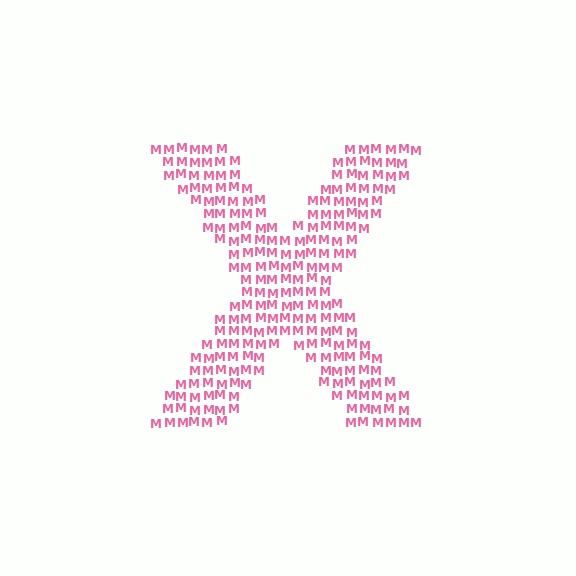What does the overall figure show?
The overall figure shows the letter X.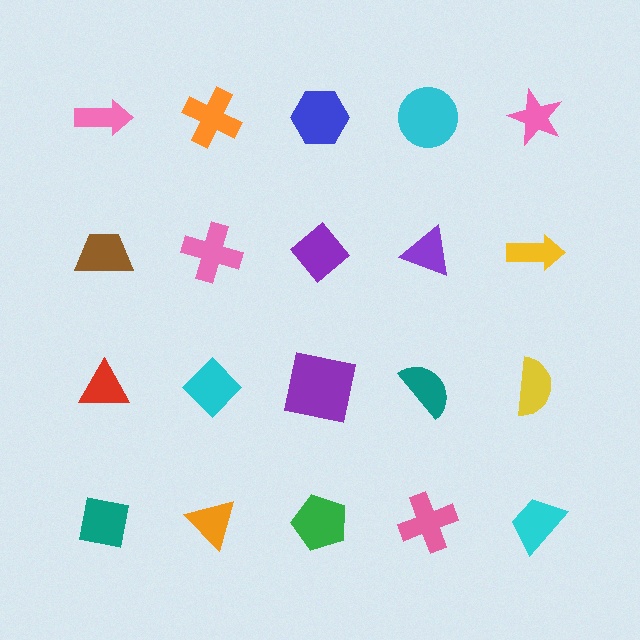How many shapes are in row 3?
5 shapes.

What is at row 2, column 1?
A brown trapezoid.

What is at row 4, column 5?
A cyan trapezoid.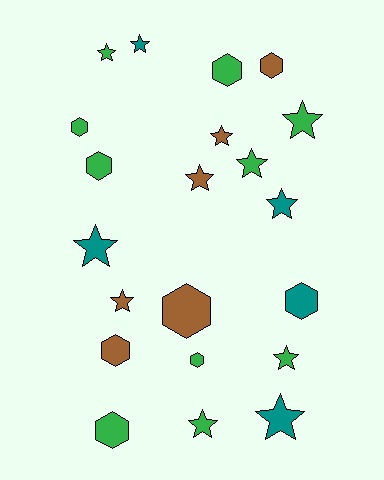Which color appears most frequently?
Green, with 10 objects.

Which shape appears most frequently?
Star, with 12 objects.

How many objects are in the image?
There are 21 objects.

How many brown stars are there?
There are 3 brown stars.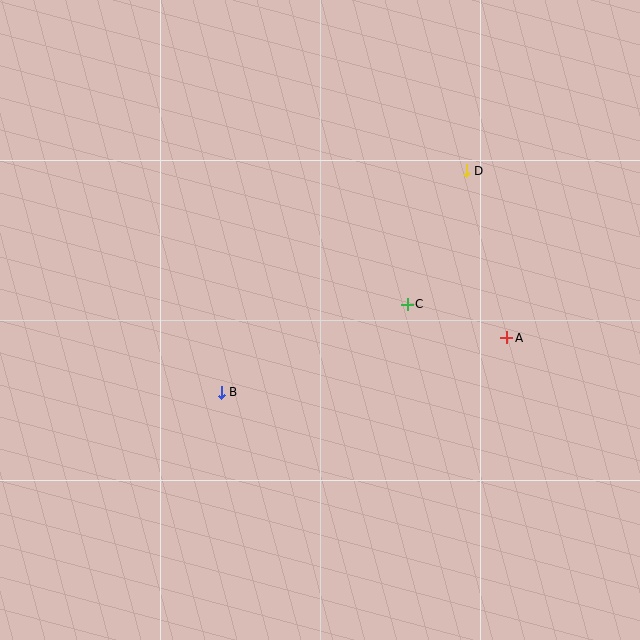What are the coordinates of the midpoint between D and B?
The midpoint between D and B is at (344, 281).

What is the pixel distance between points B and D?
The distance between B and D is 330 pixels.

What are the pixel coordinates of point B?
Point B is at (221, 392).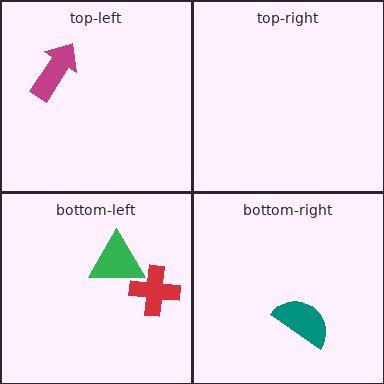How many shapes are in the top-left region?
1.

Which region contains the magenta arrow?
The top-left region.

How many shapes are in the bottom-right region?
1.